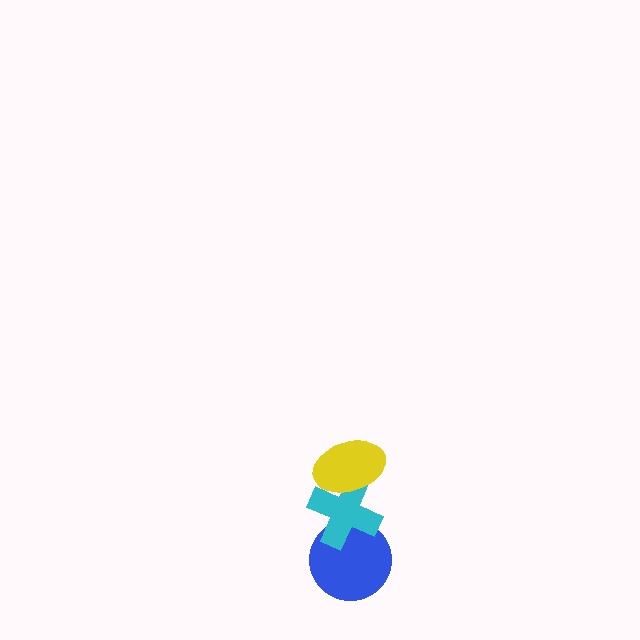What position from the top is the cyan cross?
The cyan cross is 2nd from the top.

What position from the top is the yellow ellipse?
The yellow ellipse is 1st from the top.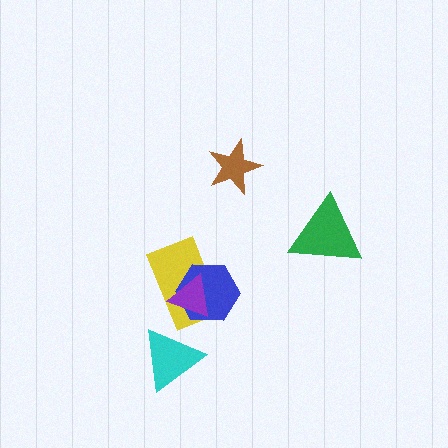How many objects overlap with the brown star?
0 objects overlap with the brown star.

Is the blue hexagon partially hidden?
Yes, it is partially covered by another shape.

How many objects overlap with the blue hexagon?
2 objects overlap with the blue hexagon.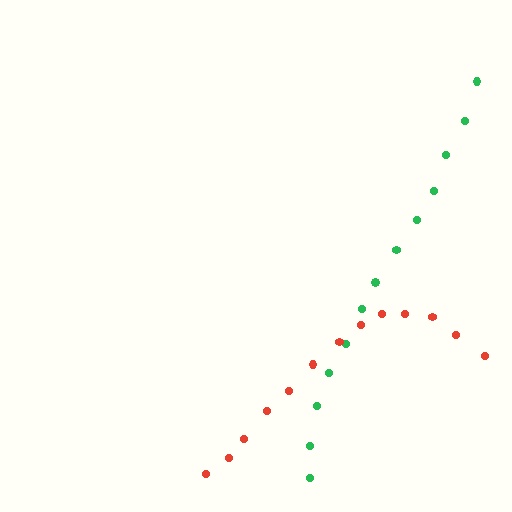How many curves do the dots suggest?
There are 2 distinct paths.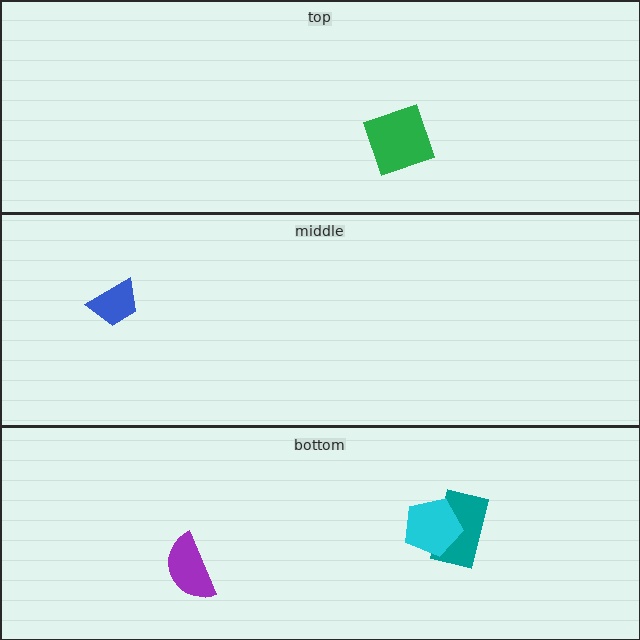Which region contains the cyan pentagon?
The bottom region.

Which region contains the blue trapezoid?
The middle region.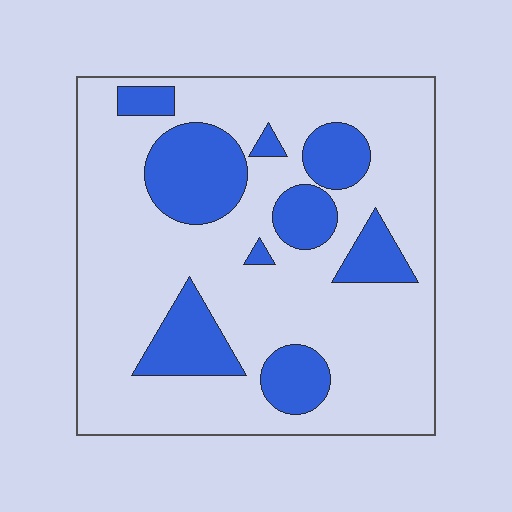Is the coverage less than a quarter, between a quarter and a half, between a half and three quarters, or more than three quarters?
Less than a quarter.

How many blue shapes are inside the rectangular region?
9.